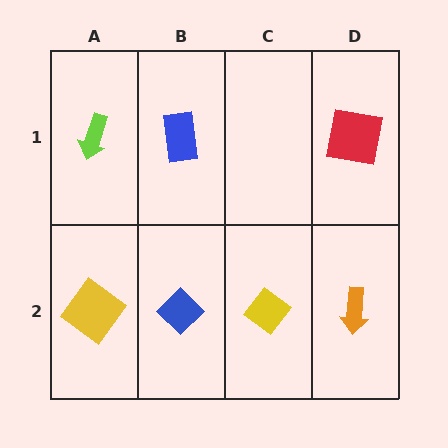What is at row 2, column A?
A yellow diamond.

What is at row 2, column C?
A yellow diamond.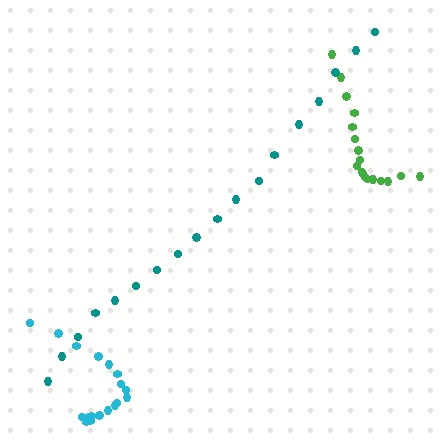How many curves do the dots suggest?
There are 3 distinct paths.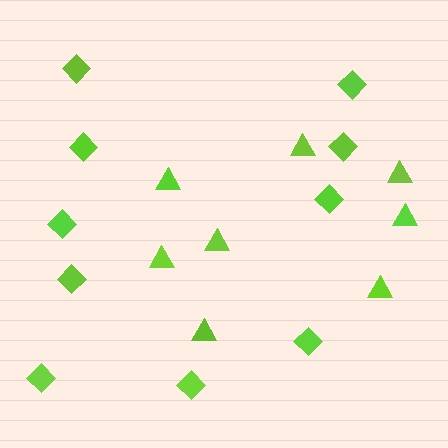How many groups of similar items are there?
There are 2 groups: one group of triangles (8) and one group of diamonds (10).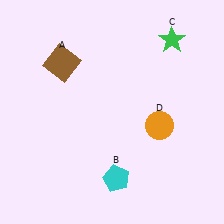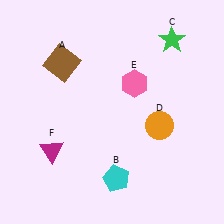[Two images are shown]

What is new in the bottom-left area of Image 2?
A magenta triangle (F) was added in the bottom-left area of Image 2.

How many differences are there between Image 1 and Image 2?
There are 2 differences between the two images.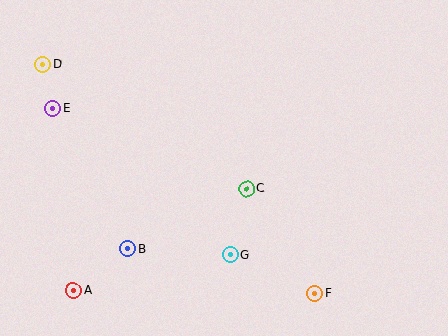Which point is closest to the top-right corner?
Point C is closest to the top-right corner.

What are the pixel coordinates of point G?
Point G is at (230, 254).